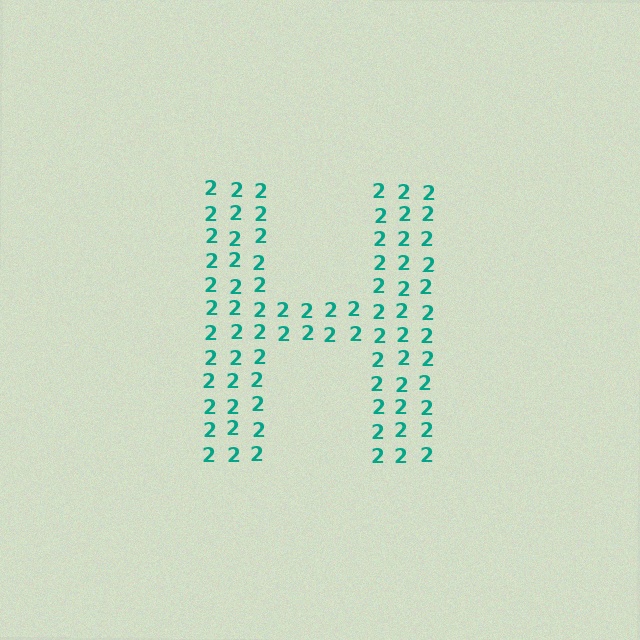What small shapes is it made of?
It is made of small digit 2's.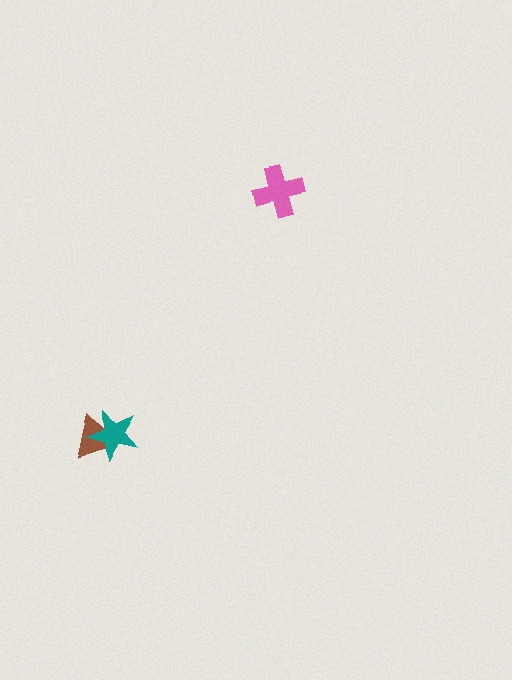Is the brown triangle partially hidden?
Yes, it is partially covered by another shape.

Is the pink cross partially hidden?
No, no other shape covers it.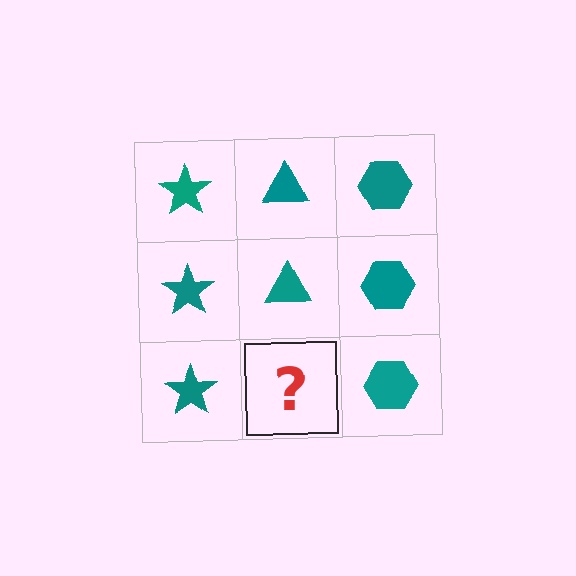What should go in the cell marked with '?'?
The missing cell should contain a teal triangle.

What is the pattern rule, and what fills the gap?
The rule is that each column has a consistent shape. The gap should be filled with a teal triangle.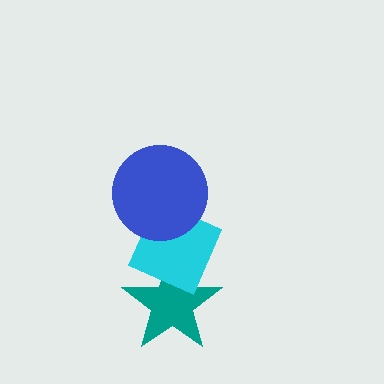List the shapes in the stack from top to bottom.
From top to bottom: the blue circle, the cyan diamond, the teal star.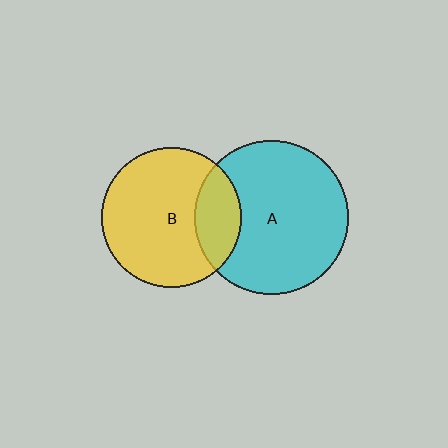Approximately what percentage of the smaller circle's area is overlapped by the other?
Approximately 25%.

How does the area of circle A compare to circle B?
Approximately 1.2 times.